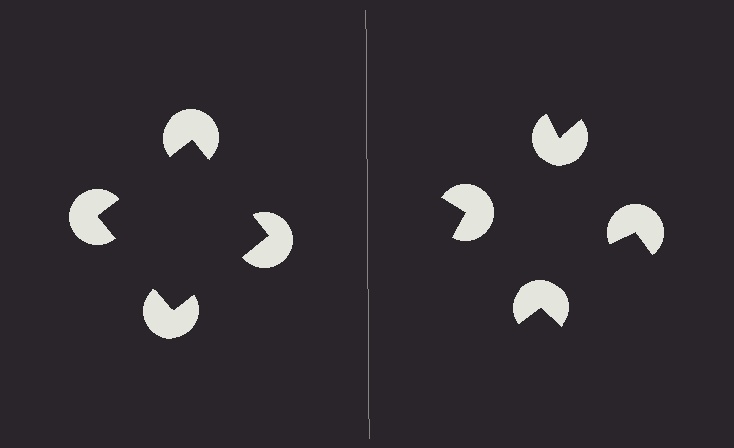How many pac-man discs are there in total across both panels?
8 — 4 on each side.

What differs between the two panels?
The pac-man discs are positioned identically on both sides; only the wedge orientations differ. On the left they align to a square; on the right they are misaligned.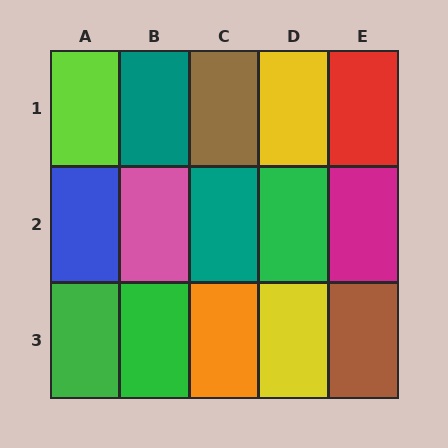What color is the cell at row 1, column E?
Red.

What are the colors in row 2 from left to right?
Blue, pink, teal, green, magenta.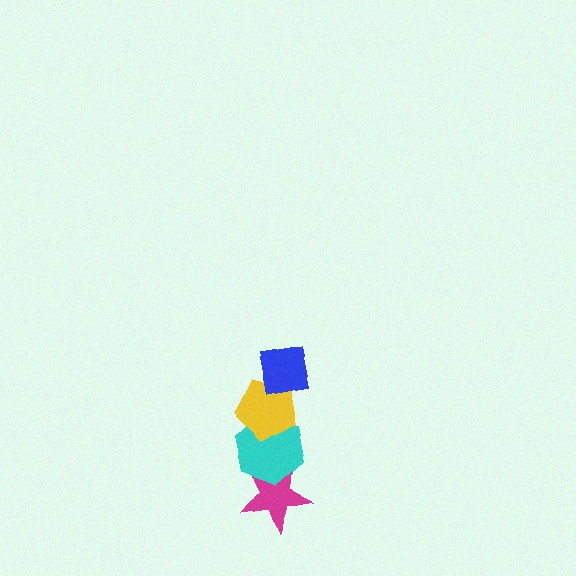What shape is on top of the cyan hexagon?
The yellow pentagon is on top of the cyan hexagon.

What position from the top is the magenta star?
The magenta star is 4th from the top.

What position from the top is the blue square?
The blue square is 1st from the top.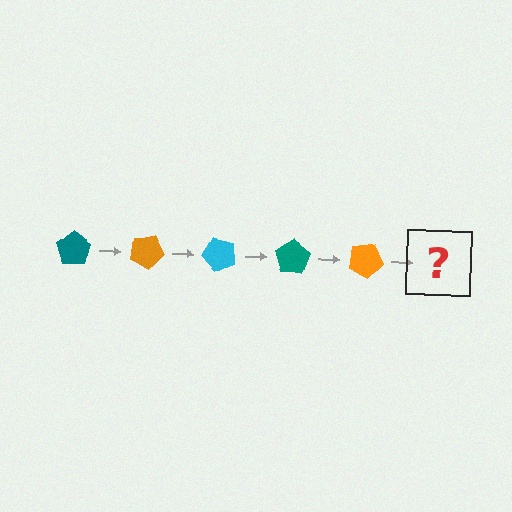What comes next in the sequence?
The next element should be a cyan pentagon, rotated 125 degrees from the start.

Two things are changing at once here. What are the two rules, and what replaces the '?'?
The two rules are that it rotates 25 degrees each step and the color cycles through teal, orange, and cyan. The '?' should be a cyan pentagon, rotated 125 degrees from the start.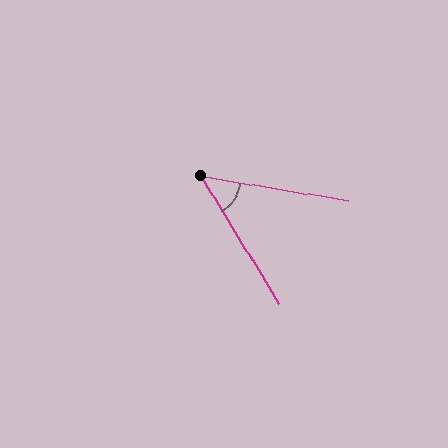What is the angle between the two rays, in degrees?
Approximately 49 degrees.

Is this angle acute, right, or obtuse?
It is acute.